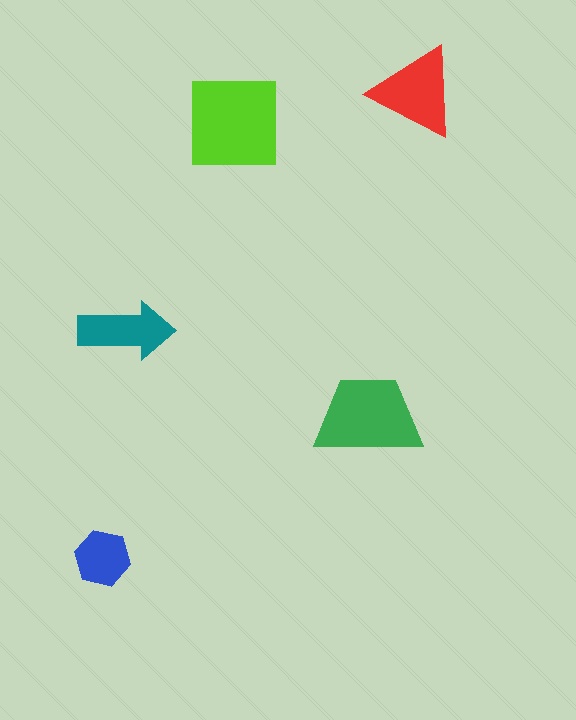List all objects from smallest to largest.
The blue hexagon, the teal arrow, the red triangle, the green trapezoid, the lime square.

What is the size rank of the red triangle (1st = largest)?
3rd.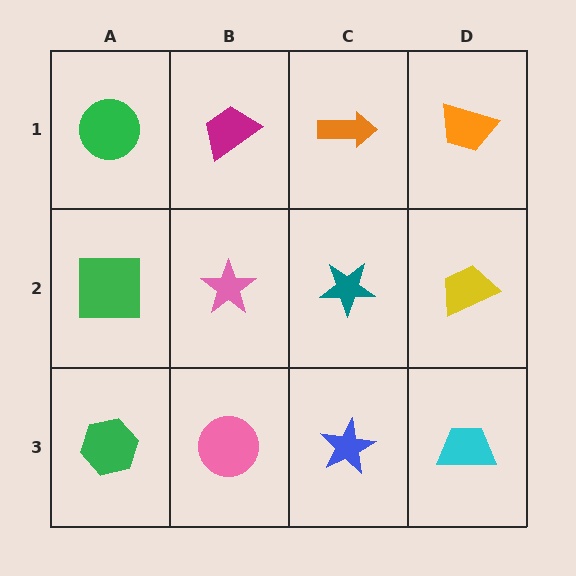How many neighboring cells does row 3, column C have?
3.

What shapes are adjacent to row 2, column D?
An orange trapezoid (row 1, column D), a cyan trapezoid (row 3, column D), a teal star (row 2, column C).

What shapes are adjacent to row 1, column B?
A pink star (row 2, column B), a green circle (row 1, column A), an orange arrow (row 1, column C).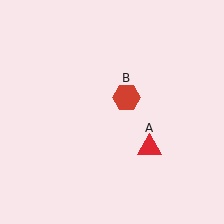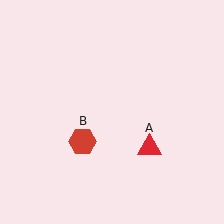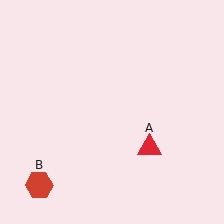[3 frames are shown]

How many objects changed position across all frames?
1 object changed position: red hexagon (object B).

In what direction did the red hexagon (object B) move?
The red hexagon (object B) moved down and to the left.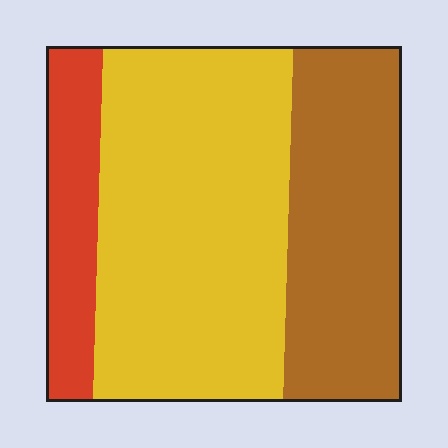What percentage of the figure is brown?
Brown takes up about one third (1/3) of the figure.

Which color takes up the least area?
Red, at roughly 15%.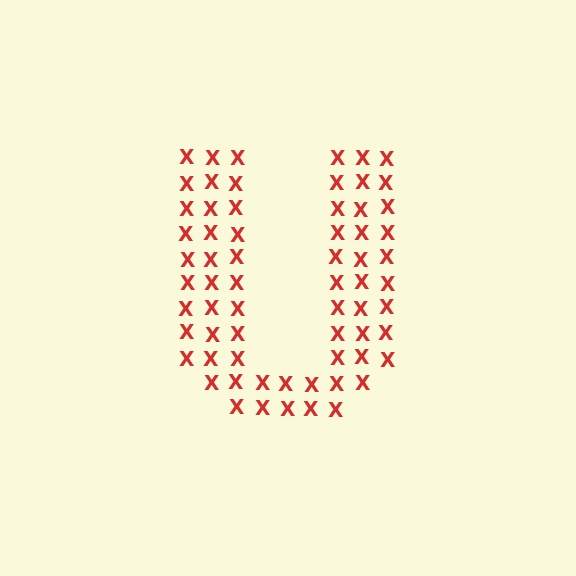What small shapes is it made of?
It is made of small letter X's.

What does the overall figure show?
The overall figure shows the letter U.